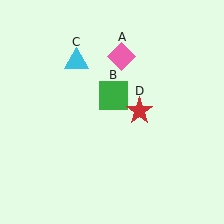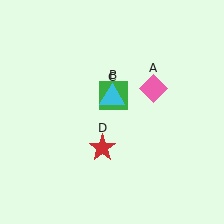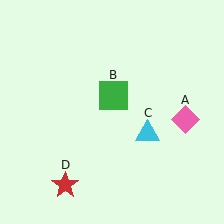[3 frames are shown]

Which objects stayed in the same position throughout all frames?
Green square (object B) remained stationary.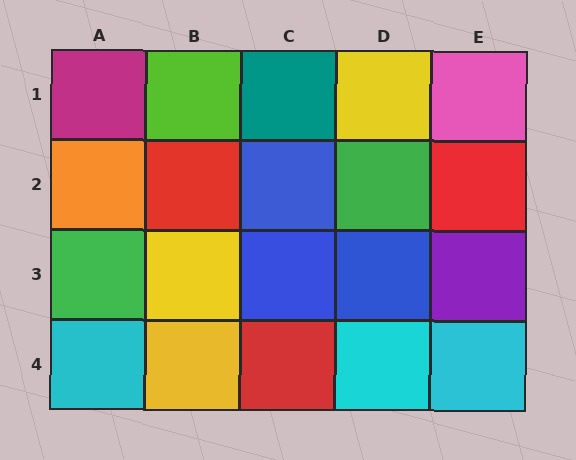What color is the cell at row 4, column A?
Cyan.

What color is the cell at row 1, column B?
Lime.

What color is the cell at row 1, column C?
Teal.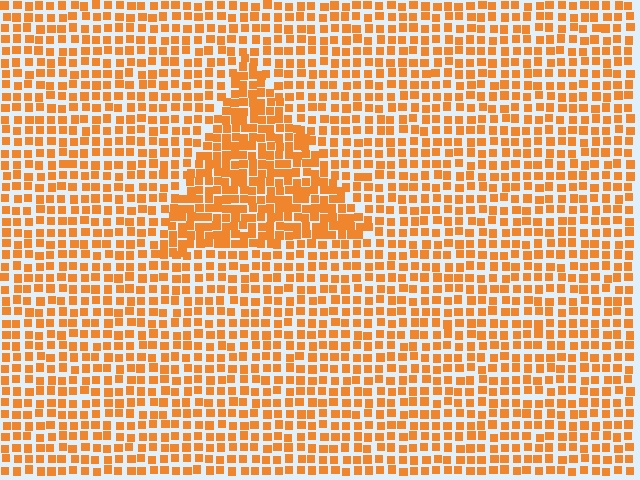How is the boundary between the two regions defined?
The boundary is defined by a change in element density (approximately 1.6x ratio). All elements are the same color, size, and shape.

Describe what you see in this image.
The image contains small orange elements arranged at two different densities. A triangle-shaped region is visible where the elements are more densely packed than the surrounding area.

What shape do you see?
I see a triangle.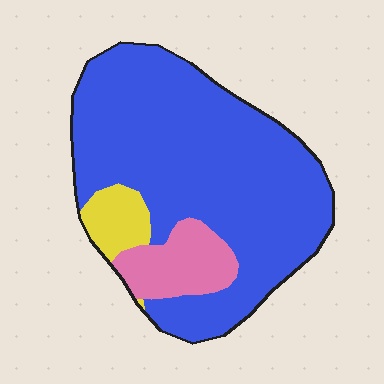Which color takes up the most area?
Blue, at roughly 80%.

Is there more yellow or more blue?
Blue.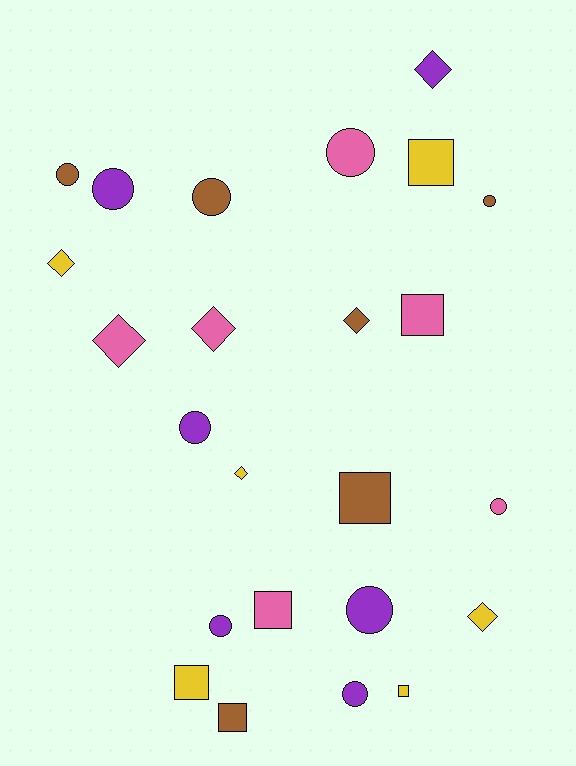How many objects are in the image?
There are 24 objects.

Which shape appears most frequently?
Circle, with 10 objects.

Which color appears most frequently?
Purple, with 6 objects.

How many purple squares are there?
There are no purple squares.